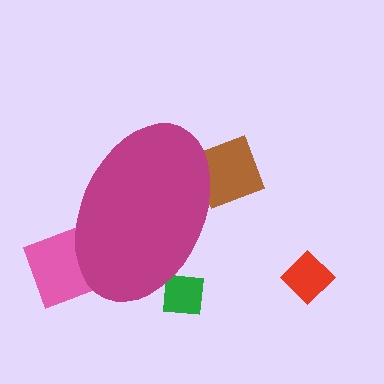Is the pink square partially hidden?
Yes, the pink square is partially hidden behind the magenta ellipse.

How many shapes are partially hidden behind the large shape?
3 shapes are partially hidden.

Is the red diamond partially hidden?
No, the red diamond is fully visible.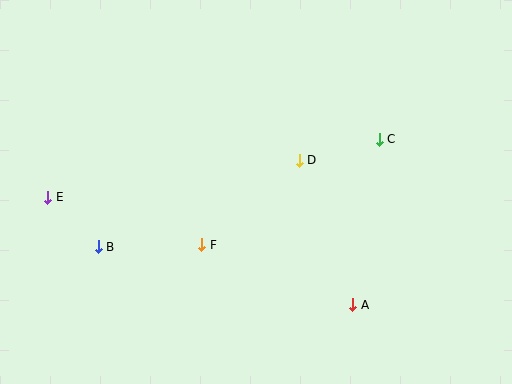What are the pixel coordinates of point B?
Point B is at (98, 247).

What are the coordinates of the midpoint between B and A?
The midpoint between B and A is at (226, 276).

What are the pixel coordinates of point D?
Point D is at (299, 160).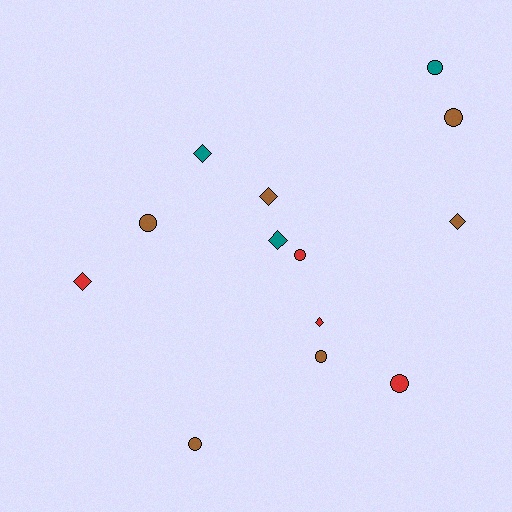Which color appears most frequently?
Brown, with 6 objects.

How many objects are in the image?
There are 13 objects.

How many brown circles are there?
There are 4 brown circles.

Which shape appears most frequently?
Circle, with 7 objects.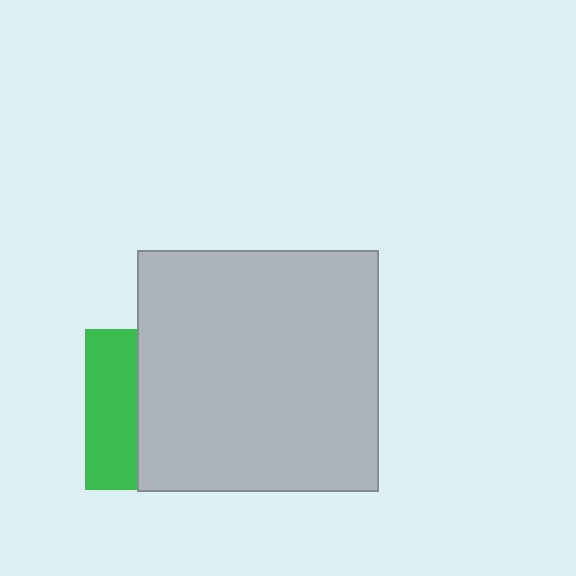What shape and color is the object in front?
The object in front is a light gray square.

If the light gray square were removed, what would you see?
You would see the complete green square.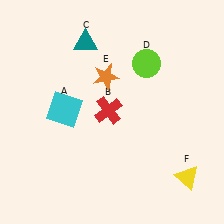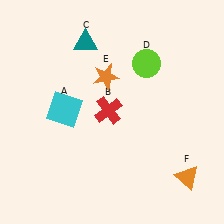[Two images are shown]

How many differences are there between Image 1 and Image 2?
There is 1 difference between the two images.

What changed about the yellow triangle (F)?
In Image 1, F is yellow. In Image 2, it changed to orange.